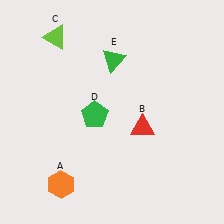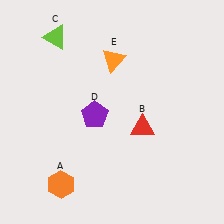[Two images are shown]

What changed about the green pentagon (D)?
In Image 1, D is green. In Image 2, it changed to purple.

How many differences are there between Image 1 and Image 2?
There are 2 differences between the two images.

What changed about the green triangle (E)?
In Image 1, E is green. In Image 2, it changed to orange.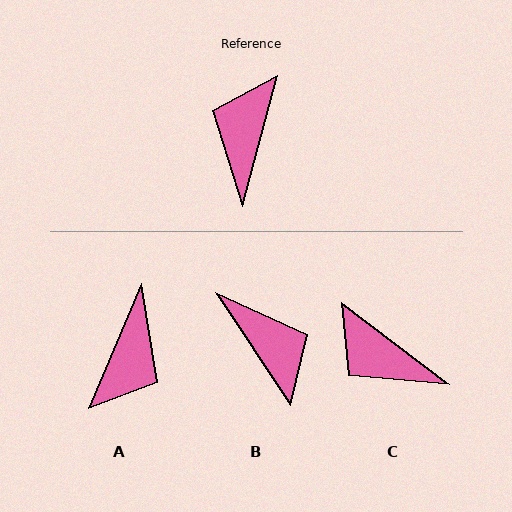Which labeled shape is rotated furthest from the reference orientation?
A, about 172 degrees away.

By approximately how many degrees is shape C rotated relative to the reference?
Approximately 68 degrees counter-clockwise.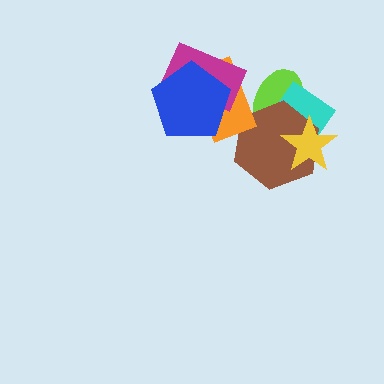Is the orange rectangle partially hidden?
Yes, it is partially covered by another shape.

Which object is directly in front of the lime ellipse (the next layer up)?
The cyan diamond is directly in front of the lime ellipse.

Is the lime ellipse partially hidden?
Yes, it is partially covered by another shape.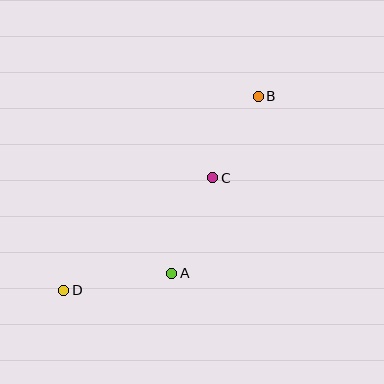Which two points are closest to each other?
Points B and C are closest to each other.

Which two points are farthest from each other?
Points B and D are farthest from each other.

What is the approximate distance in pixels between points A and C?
The distance between A and C is approximately 104 pixels.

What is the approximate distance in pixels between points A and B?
The distance between A and B is approximately 197 pixels.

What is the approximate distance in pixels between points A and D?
The distance between A and D is approximately 110 pixels.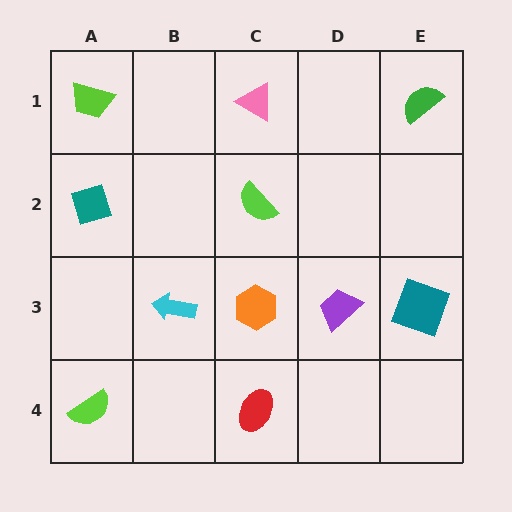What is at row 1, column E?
A green semicircle.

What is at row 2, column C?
A lime semicircle.